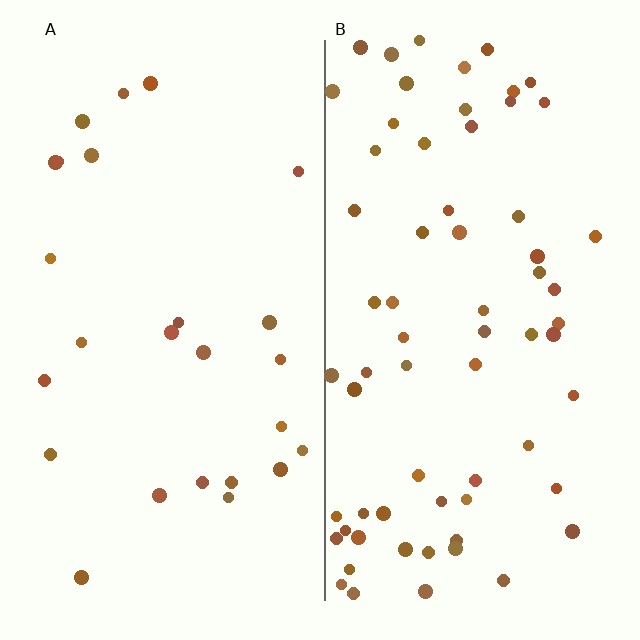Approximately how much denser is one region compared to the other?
Approximately 2.6× — region B over region A.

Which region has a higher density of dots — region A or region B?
B (the right).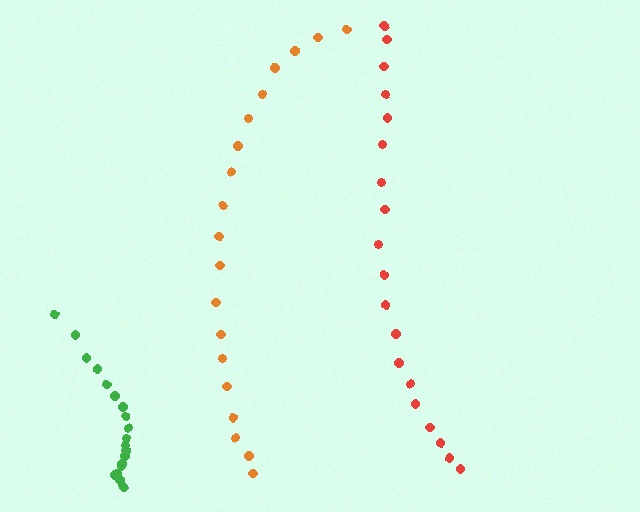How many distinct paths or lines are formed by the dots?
There are 3 distinct paths.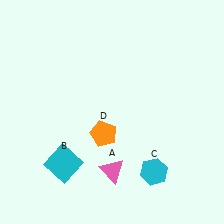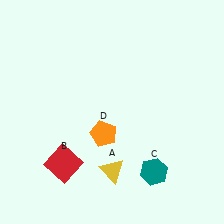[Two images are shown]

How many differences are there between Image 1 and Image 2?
There are 3 differences between the two images.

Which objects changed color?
A changed from pink to yellow. B changed from cyan to red. C changed from cyan to teal.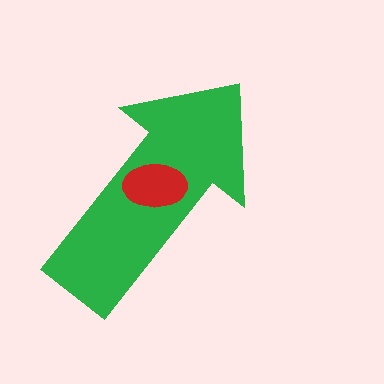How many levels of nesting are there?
2.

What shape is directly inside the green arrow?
The red ellipse.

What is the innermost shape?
The red ellipse.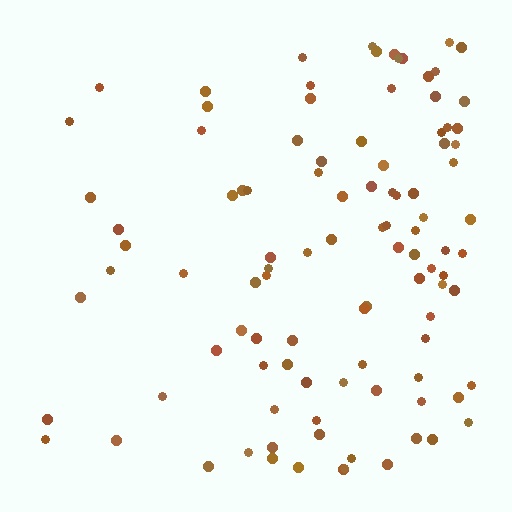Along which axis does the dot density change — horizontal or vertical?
Horizontal.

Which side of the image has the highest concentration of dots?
The right.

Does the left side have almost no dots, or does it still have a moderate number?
Still a moderate number, just noticeably fewer than the right.